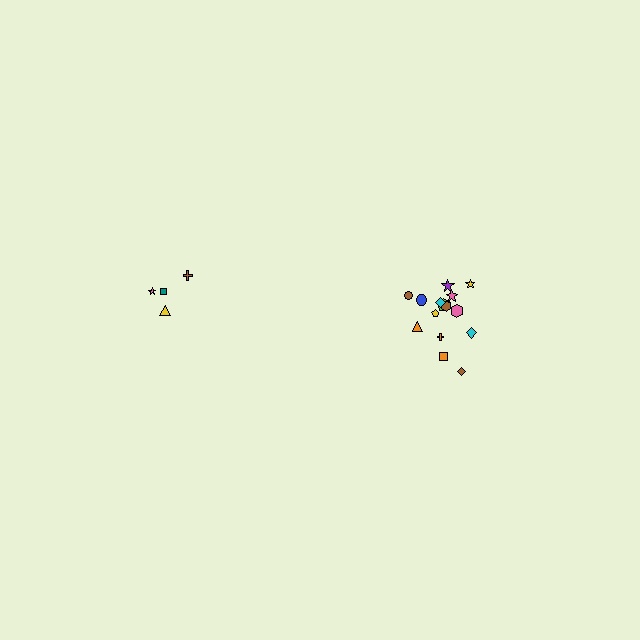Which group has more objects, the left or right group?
The right group.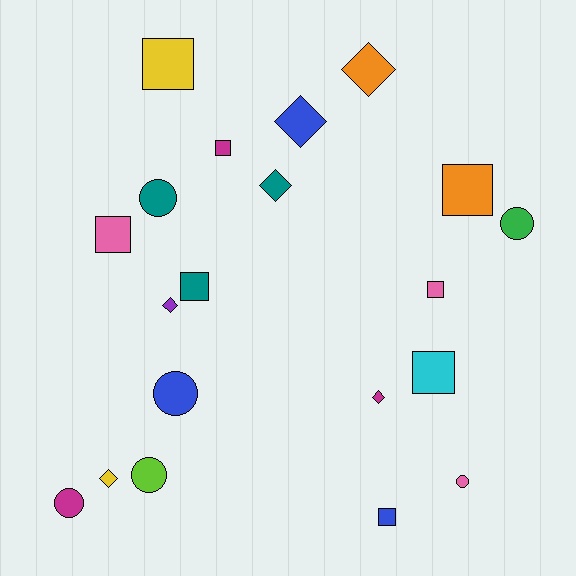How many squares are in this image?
There are 8 squares.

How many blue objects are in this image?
There are 3 blue objects.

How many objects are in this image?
There are 20 objects.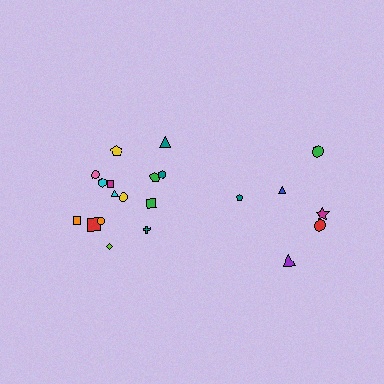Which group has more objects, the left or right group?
The left group.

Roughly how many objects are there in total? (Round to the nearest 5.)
Roughly 20 objects in total.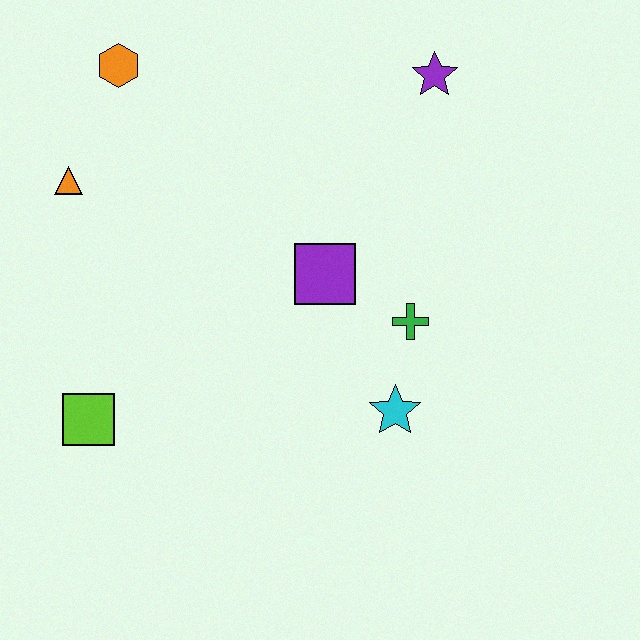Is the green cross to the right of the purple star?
No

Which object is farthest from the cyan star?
The orange hexagon is farthest from the cyan star.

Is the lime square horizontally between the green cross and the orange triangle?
Yes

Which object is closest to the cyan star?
The green cross is closest to the cyan star.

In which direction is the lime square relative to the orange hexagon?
The lime square is below the orange hexagon.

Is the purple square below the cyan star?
No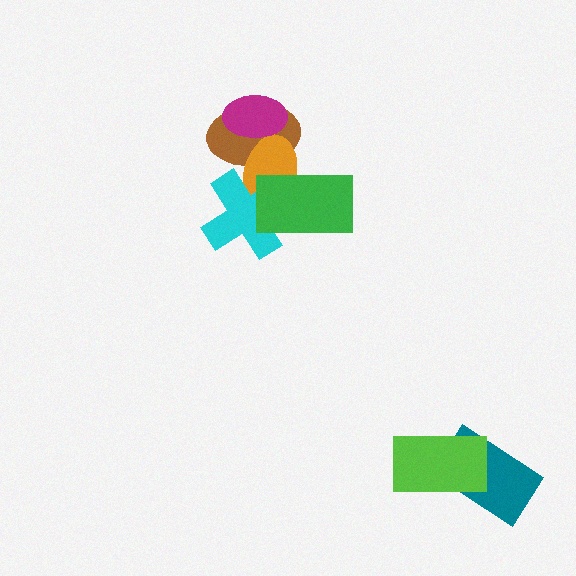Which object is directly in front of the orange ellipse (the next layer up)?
The cyan cross is directly in front of the orange ellipse.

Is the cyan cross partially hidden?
Yes, it is partially covered by another shape.